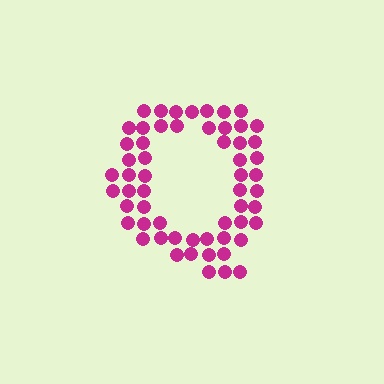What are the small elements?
The small elements are circles.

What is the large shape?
The large shape is the letter Q.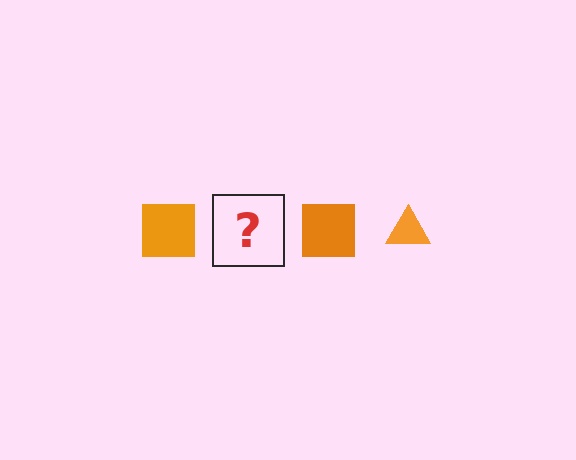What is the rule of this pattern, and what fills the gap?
The rule is that the pattern cycles through square, triangle shapes in orange. The gap should be filled with an orange triangle.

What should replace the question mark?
The question mark should be replaced with an orange triangle.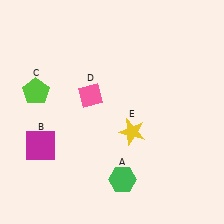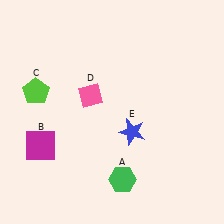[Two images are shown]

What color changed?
The star (E) changed from yellow in Image 1 to blue in Image 2.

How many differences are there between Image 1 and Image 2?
There is 1 difference between the two images.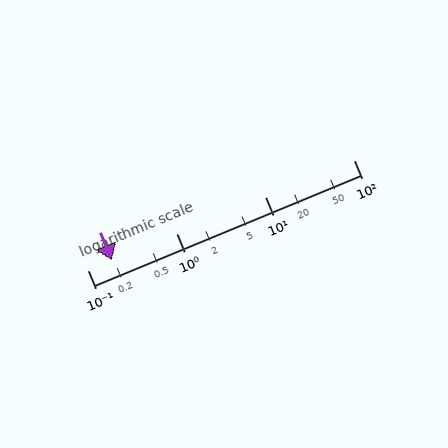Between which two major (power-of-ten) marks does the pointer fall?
The pointer is between 0.1 and 1.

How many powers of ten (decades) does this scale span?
The scale spans 3 decades, from 0.1 to 100.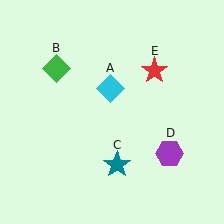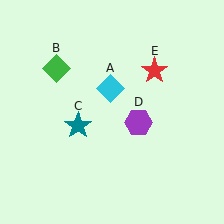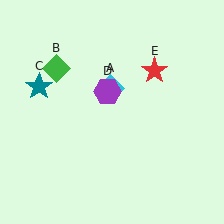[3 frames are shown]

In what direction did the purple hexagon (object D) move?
The purple hexagon (object D) moved up and to the left.